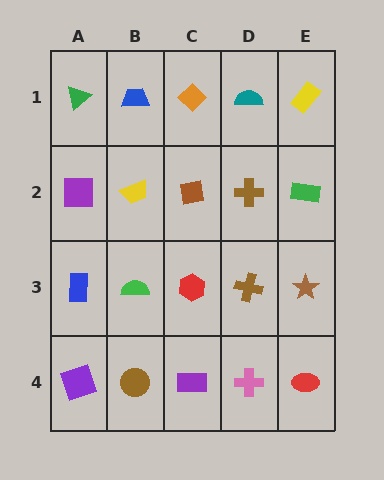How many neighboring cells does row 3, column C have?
4.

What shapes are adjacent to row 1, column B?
A yellow trapezoid (row 2, column B), a green triangle (row 1, column A), an orange diamond (row 1, column C).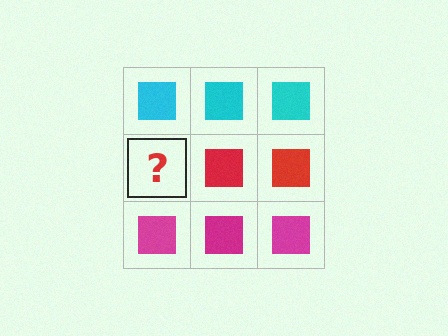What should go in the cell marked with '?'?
The missing cell should contain a red square.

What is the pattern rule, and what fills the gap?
The rule is that each row has a consistent color. The gap should be filled with a red square.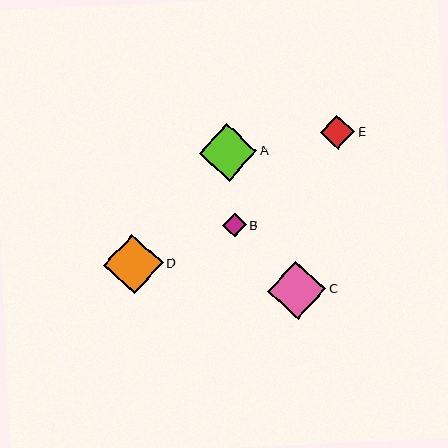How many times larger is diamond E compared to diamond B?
Diamond E is approximately 1.4 times the size of diamond B.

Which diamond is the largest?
Diamond D is the largest with a size of approximately 60 pixels.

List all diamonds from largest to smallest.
From largest to smallest: D, C, A, E, B.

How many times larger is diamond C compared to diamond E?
Diamond C is approximately 1.7 times the size of diamond E.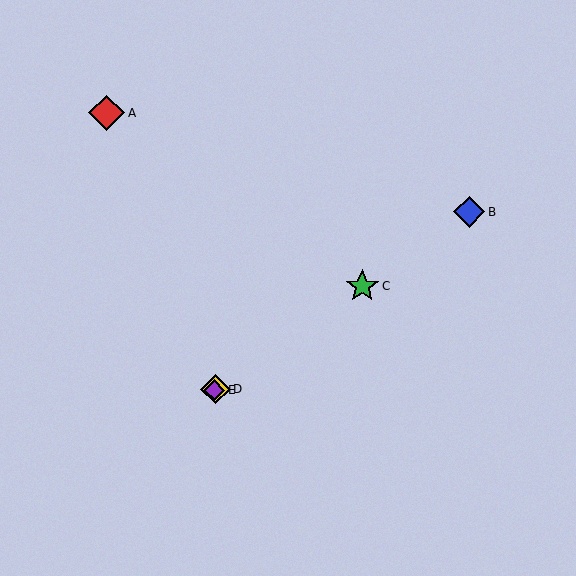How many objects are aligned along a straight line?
4 objects (B, C, D, E) are aligned along a straight line.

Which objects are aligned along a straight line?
Objects B, C, D, E are aligned along a straight line.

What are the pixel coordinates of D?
Object D is at (215, 389).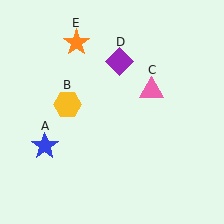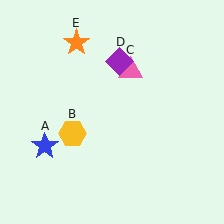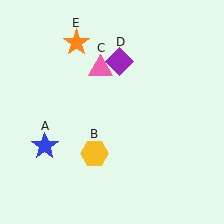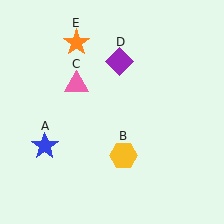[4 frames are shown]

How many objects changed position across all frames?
2 objects changed position: yellow hexagon (object B), pink triangle (object C).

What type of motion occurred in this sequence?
The yellow hexagon (object B), pink triangle (object C) rotated counterclockwise around the center of the scene.